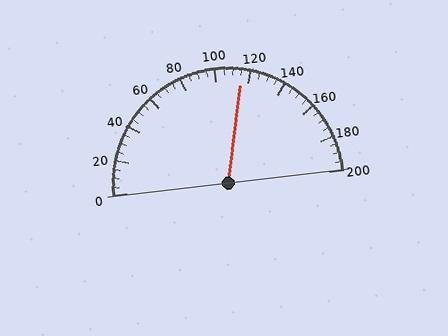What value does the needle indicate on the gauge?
The needle indicates approximately 115.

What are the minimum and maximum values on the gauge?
The gauge ranges from 0 to 200.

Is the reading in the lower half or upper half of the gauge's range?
The reading is in the upper half of the range (0 to 200).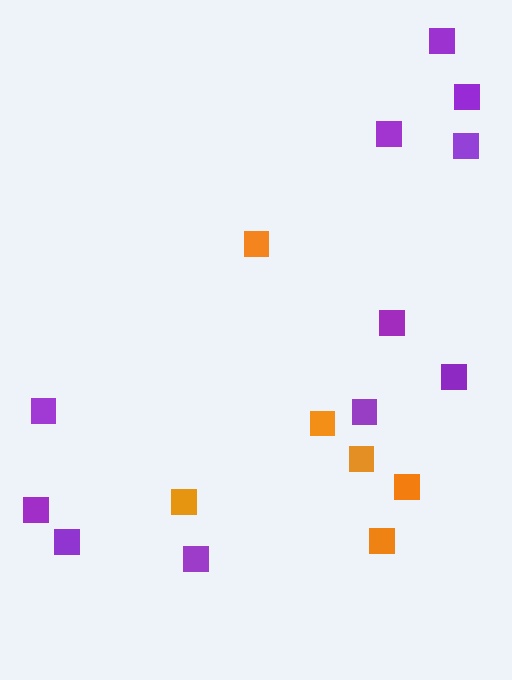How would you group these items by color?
There are 2 groups: one group of purple squares (11) and one group of orange squares (6).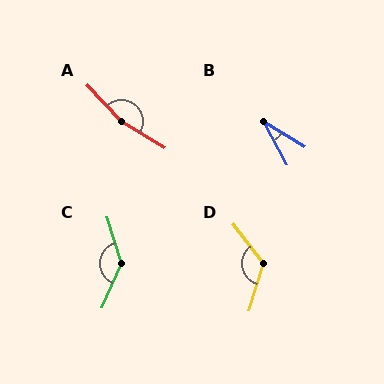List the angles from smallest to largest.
B (30°), D (126°), C (139°), A (165°).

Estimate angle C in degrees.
Approximately 139 degrees.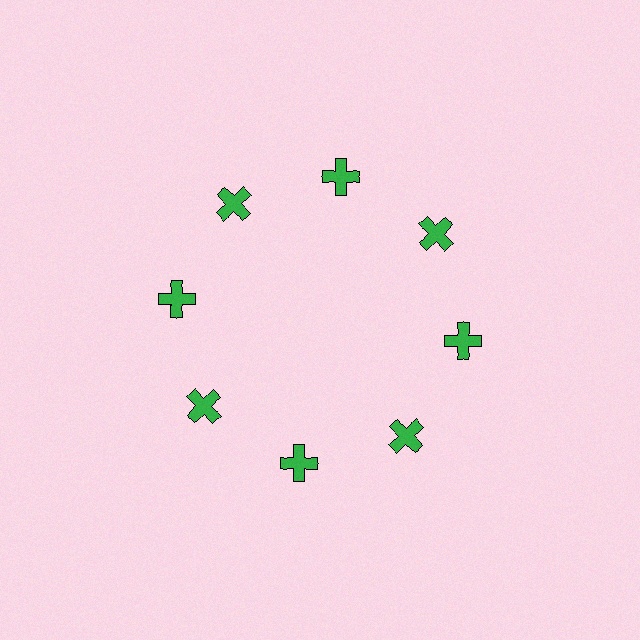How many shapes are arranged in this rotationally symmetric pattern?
There are 8 shapes, arranged in 8 groups of 1.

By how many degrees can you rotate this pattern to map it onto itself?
The pattern maps onto itself every 45 degrees of rotation.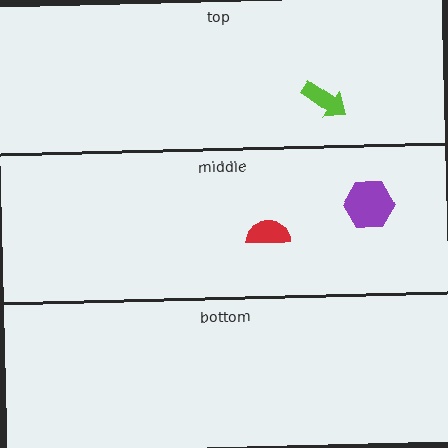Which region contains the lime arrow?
The top region.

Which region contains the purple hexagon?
The middle region.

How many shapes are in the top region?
1.